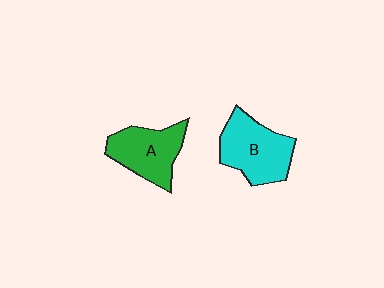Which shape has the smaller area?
Shape A (green).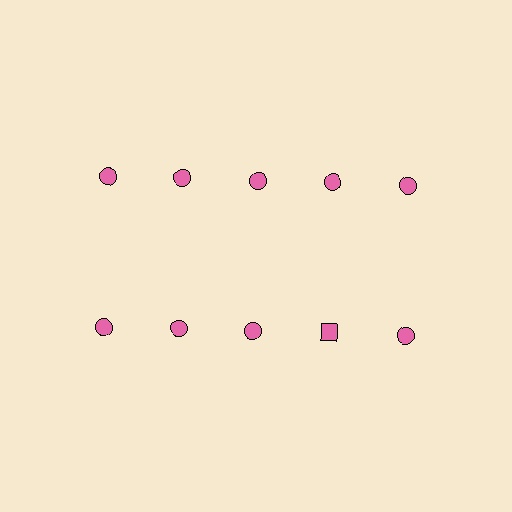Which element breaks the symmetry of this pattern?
The pink square in the second row, second from right column breaks the symmetry. All other shapes are pink circles.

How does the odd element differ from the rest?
It has a different shape: square instead of circle.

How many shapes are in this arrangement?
There are 10 shapes arranged in a grid pattern.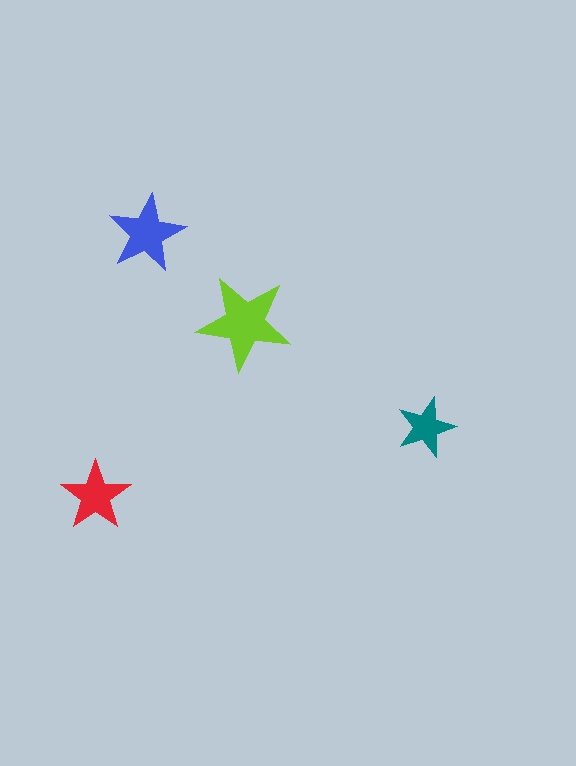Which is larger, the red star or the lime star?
The lime one.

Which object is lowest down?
The red star is bottommost.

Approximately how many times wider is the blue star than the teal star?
About 1.5 times wider.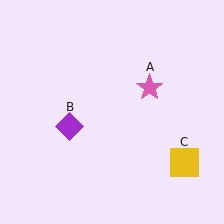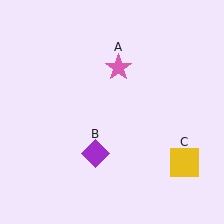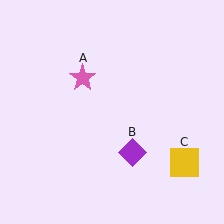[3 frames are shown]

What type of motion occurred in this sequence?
The pink star (object A), purple diamond (object B) rotated counterclockwise around the center of the scene.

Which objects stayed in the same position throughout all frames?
Yellow square (object C) remained stationary.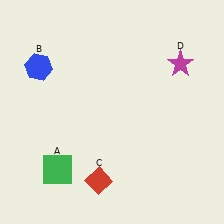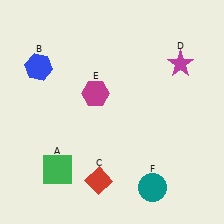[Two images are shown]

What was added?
A magenta hexagon (E), a teal circle (F) were added in Image 2.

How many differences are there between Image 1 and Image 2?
There are 2 differences between the two images.